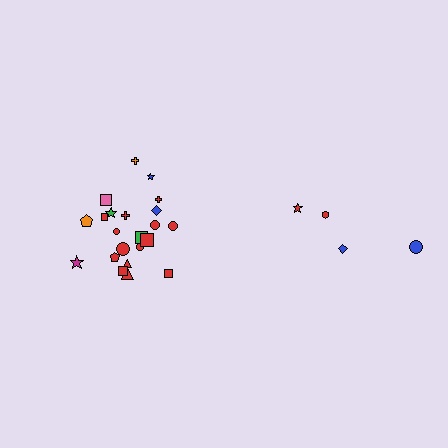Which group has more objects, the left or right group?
The left group.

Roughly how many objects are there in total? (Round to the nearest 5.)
Roughly 25 objects in total.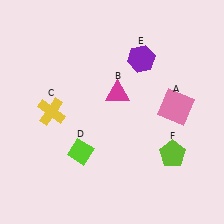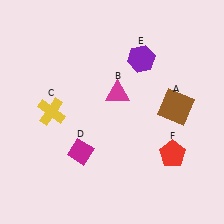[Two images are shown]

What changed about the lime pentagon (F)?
In Image 1, F is lime. In Image 2, it changed to red.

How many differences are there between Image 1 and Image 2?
There are 3 differences between the two images.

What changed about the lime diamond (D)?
In Image 1, D is lime. In Image 2, it changed to magenta.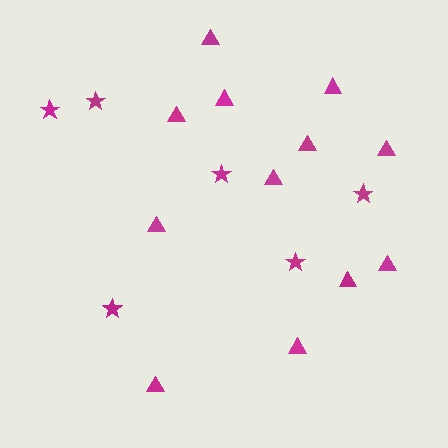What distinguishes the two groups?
There are 2 groups: one group of triangles (12) and one group of stars (6).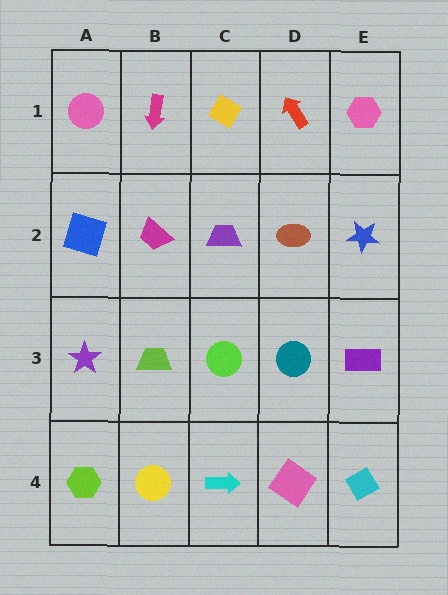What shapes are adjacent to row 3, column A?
A blue square (row 2, column A), a lime hexagon (row 4, column A), a lime trapezoid (row 3, column B).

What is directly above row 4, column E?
A purple rectangle.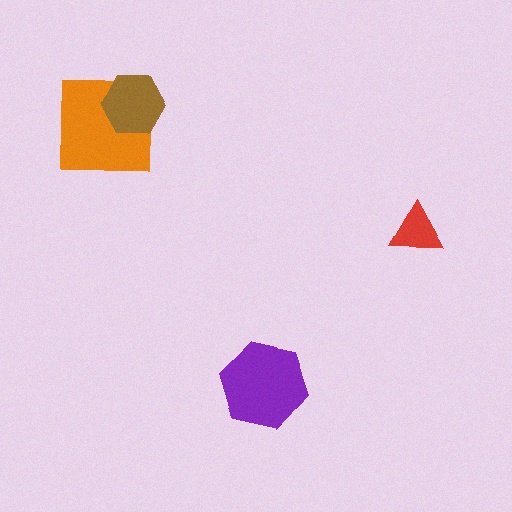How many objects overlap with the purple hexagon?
0 objects overlap with the purple hexagon.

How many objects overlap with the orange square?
1 object overlaps with the orange square.